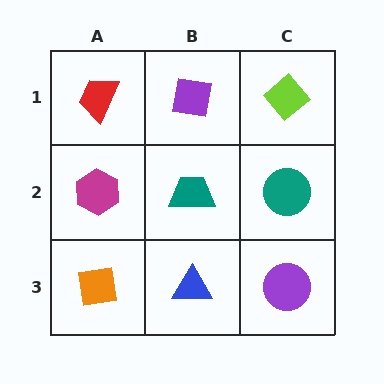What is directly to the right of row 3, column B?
A purple circle.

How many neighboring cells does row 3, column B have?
3.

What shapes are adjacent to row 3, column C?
A teal circle (row 2, column C), a blue triangle (row 3, column B).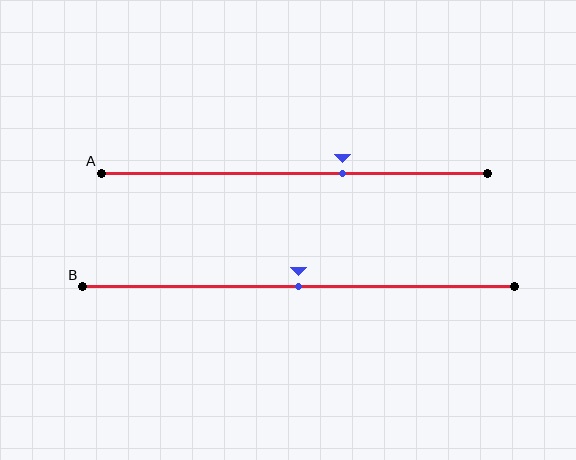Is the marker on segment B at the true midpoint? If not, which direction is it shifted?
Yes, the marker on segment B is at the true midpoint.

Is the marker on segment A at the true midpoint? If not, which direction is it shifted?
No, the marker on segment A is shifted to the right by about 13% of the segment length.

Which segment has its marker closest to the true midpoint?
Segment B has its marker closest to the true midpoint.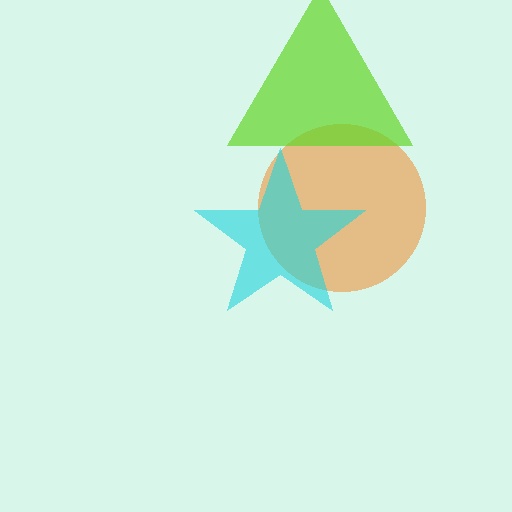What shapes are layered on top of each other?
The layered shapes are: an orange circle, a cyan star, a lime triangle.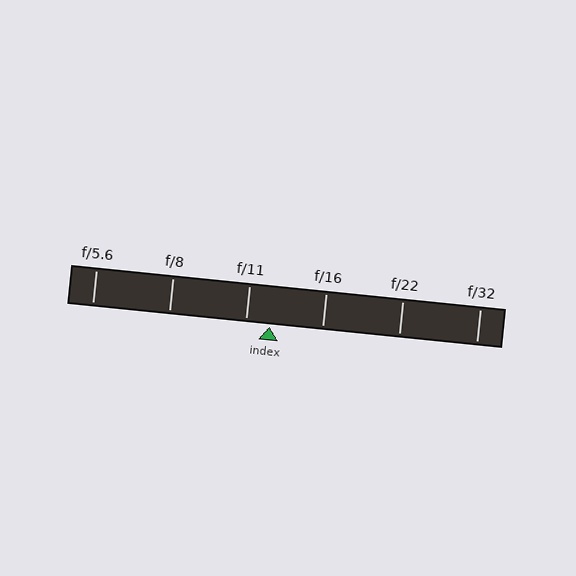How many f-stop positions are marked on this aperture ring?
There are 6 f-stop positions marked.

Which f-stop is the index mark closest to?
The index mark is closest to f/11.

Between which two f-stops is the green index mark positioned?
The index mark is between f/11 and f/16.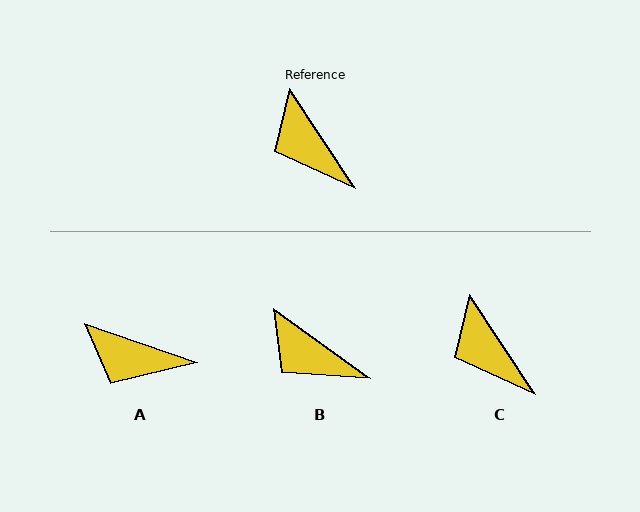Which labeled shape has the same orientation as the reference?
C.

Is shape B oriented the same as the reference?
No, it is off by about 20 degrees.